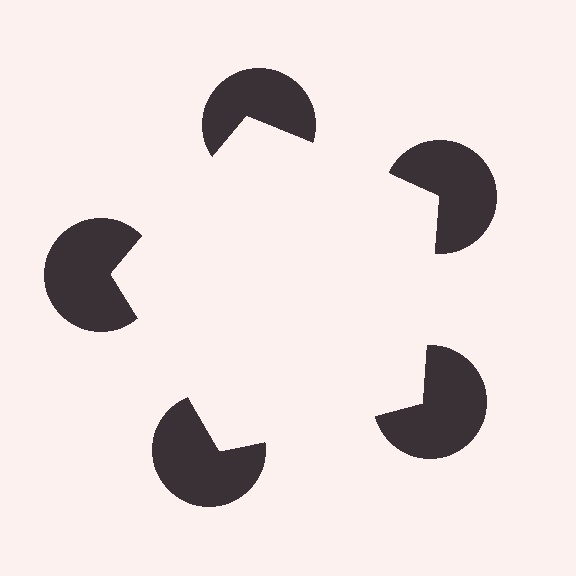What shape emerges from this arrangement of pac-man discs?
An illusory pentagon — its edges are inferred from the aligned wedge cuts in the pac-man discs, not physically drawn.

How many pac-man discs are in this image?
There are 5 — one at each vertex of the illusory pentagon.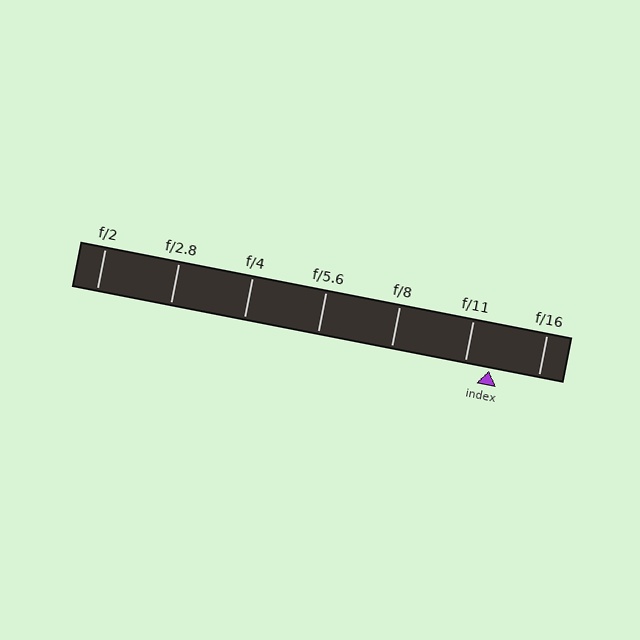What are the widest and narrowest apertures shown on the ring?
The widest aperture shown is f/2 and the narrowest is f/16.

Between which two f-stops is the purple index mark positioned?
The index mark is between f/11 and f/16.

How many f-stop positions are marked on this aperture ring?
There are 7 f-stop positions marked.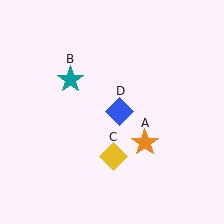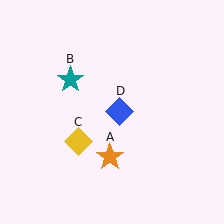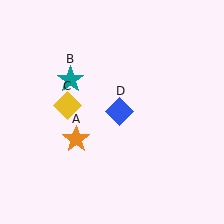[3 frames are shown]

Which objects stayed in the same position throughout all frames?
Teal star (object B) and blue diamond (object D) remained stationary.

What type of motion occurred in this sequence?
The orange star (object A), yellow diamond (object C) rotated clockwise around the center of the scene.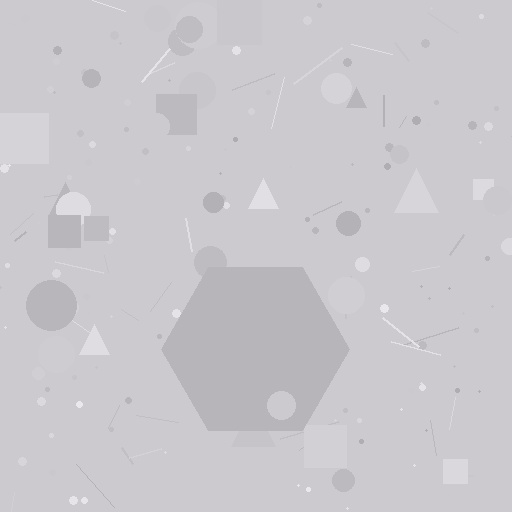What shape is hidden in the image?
A hexagon is hidden in the image.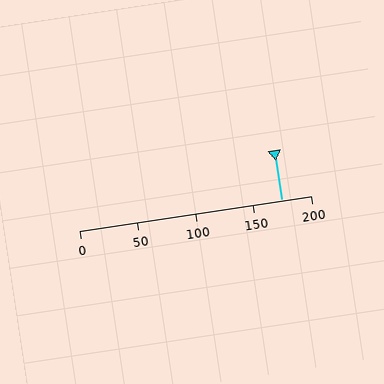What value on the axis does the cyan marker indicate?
The marker indicates approximately 175.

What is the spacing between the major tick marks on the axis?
The major ticks are spaced 50 apart.